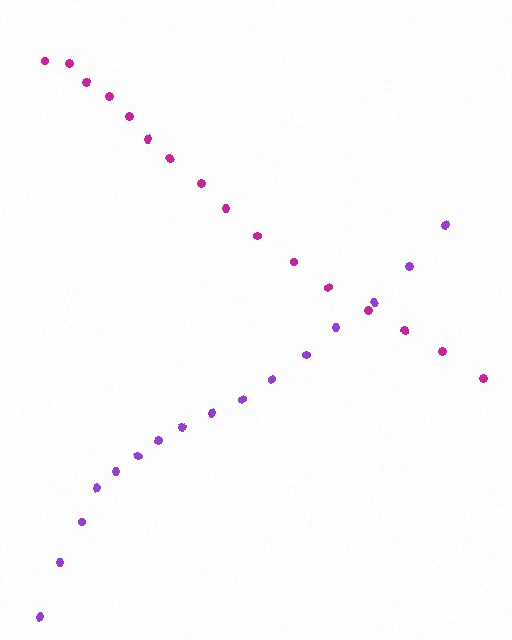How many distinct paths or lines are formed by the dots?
There are 2 distinct paths.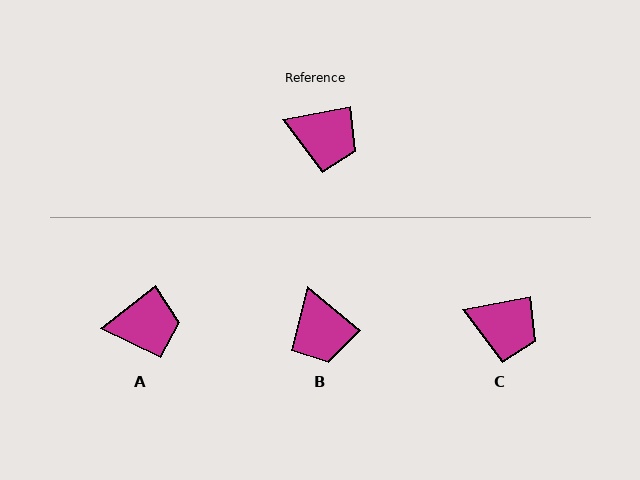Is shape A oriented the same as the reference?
No, it is off by about 27 degrees.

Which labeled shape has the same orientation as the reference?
C.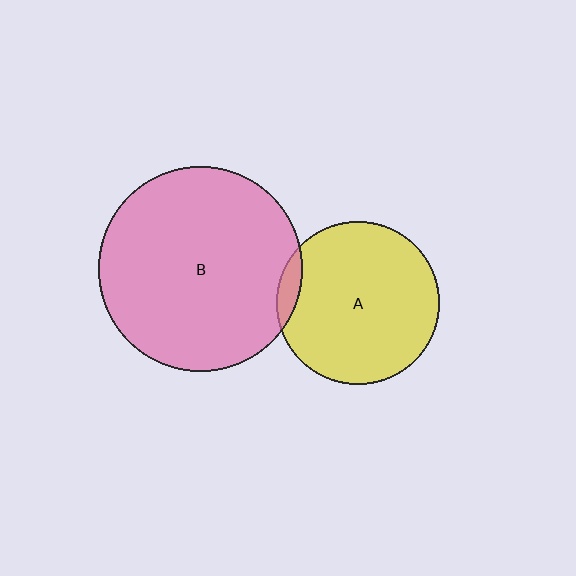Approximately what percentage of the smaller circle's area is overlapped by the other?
Approximately 5%.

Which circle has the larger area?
Circle B (pink).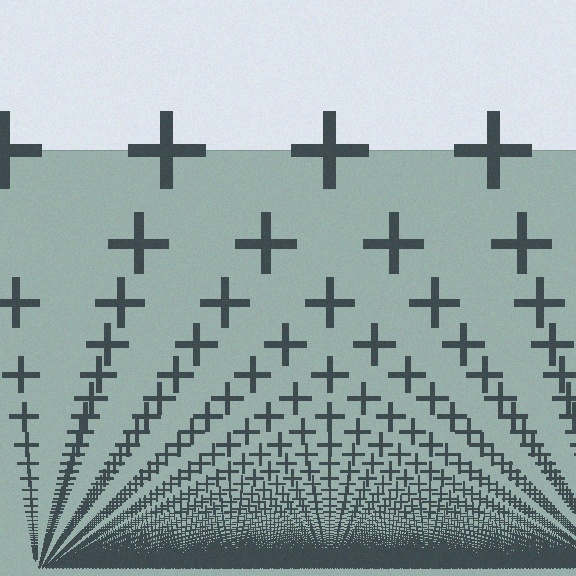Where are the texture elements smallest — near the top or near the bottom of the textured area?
Near the bottom.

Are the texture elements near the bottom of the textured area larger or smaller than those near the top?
Smaller. The gradient is inverted — elements near the bottom are smaller and denser.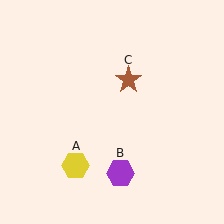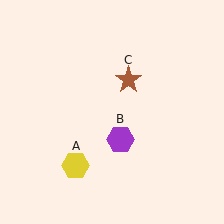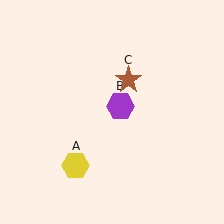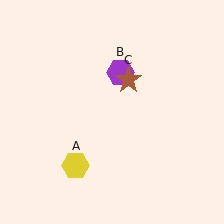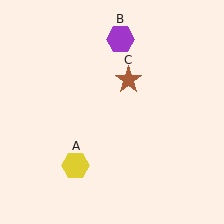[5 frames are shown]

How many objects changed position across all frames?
1 object changed position: purple hexagon (object B).